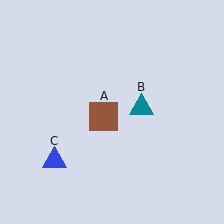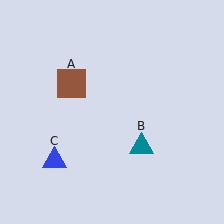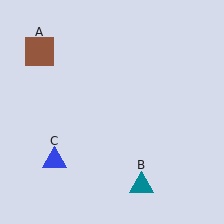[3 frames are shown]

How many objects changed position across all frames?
2 objects changed position: brown square (object A), teal triangle (object B).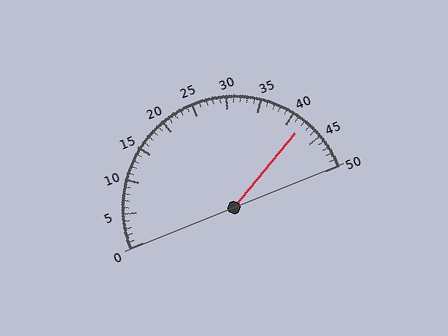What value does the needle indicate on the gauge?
The needle indicates approximately 42.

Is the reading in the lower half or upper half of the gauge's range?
The reading is in the upper half of the range (0 to 50).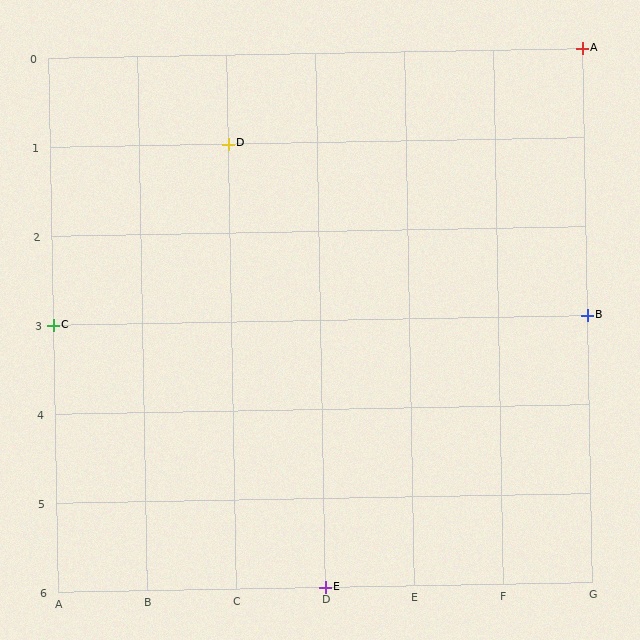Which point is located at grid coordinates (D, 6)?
Point E is at (D, 6).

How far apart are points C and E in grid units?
Points C and E are 3 columns and 3 rows apart (about 4.2 grid units diagonally).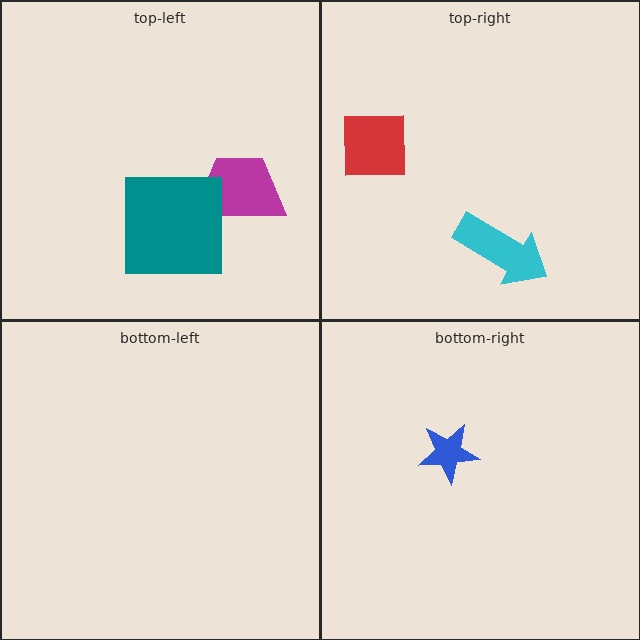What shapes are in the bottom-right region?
The blue star.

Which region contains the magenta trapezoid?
The top-left region.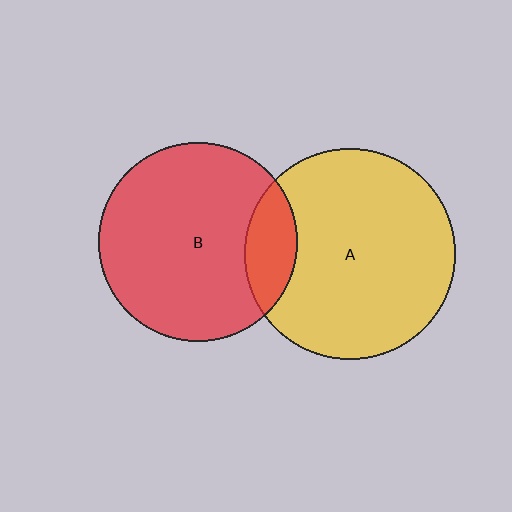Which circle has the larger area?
Circle A (yellow).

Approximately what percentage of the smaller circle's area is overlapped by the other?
Approximately 15%.